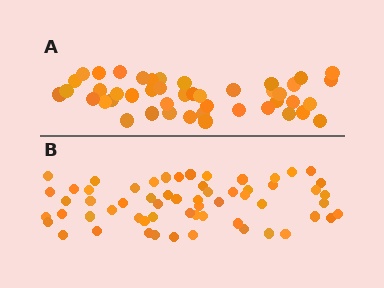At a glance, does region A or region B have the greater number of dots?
Region B (the bottom region) has more dots.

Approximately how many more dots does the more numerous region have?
Region B has approximately 15 more dots than region A.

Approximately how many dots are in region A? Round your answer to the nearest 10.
About 40 dots. (The exact count is 45, which rounds to 40.)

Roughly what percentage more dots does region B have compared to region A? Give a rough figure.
About 35% more.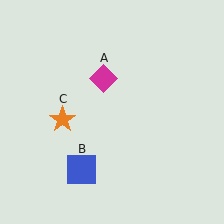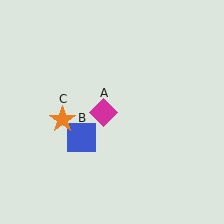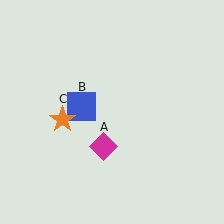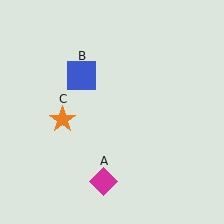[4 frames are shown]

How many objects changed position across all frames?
2 objects changed position: magenta diamond (object A), blue square (object B).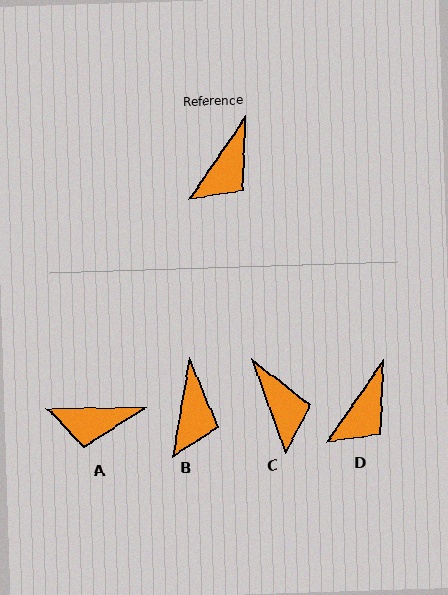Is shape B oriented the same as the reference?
No, it is off by about 24 degrees.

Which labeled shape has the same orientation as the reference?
D.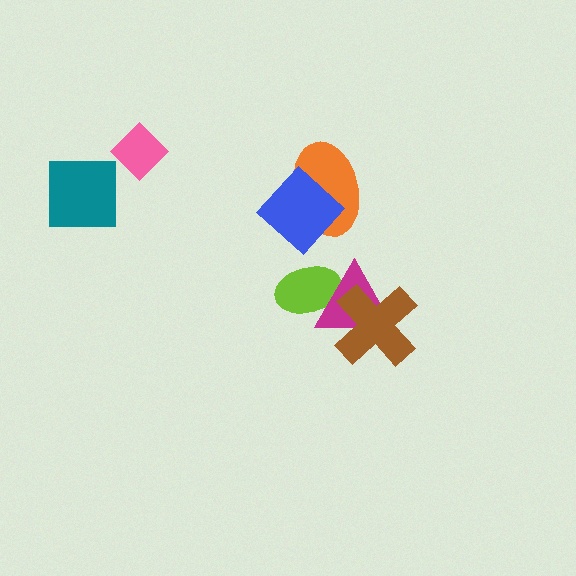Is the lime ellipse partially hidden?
Yes, it is partially covered by another shape.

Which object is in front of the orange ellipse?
The blue diamond is in front of the orange ellipse.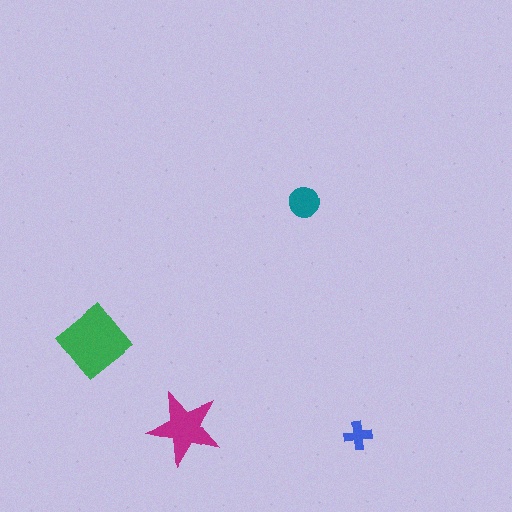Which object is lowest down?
The blue cross is bottommost.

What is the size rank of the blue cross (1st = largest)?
4th.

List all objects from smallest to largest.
The blue cross, the teal circle, the magenta star, the green diamond.